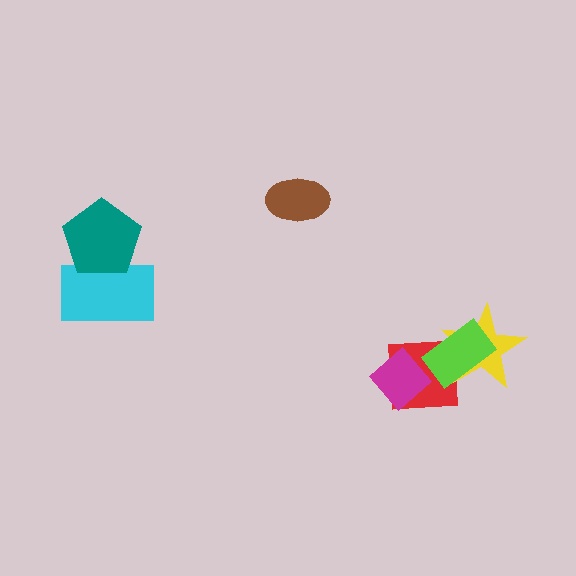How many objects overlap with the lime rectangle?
2 objects overlap with the lime rectangle.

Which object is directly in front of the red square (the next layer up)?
The magenta diamond is directly in front of the red square.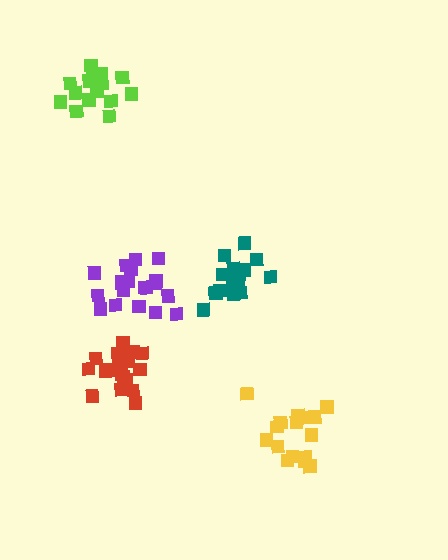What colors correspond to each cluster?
The clusters are colored: teal, yellow, red, lime, purple.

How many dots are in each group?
Group 1: 17 dots, Group 2: 17 dots, Group 3: 20 dots, Group 4: 15 dots, Group 5: 20 dots (89 total).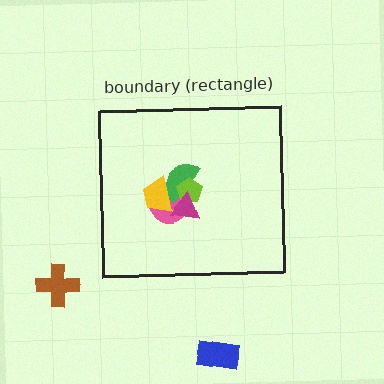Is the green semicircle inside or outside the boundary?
Inside.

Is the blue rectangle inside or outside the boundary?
Outside.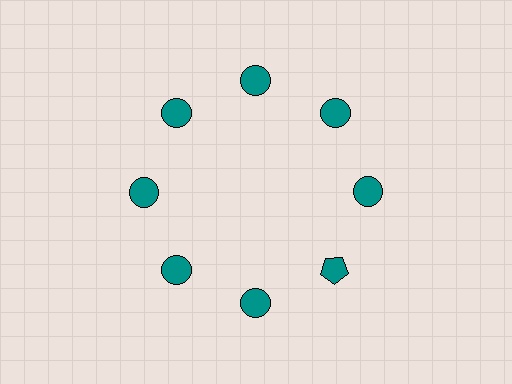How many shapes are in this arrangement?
There are 8 shapes arranged in a ring pattern.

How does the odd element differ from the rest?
It has a different shape: pentagon instead of circle.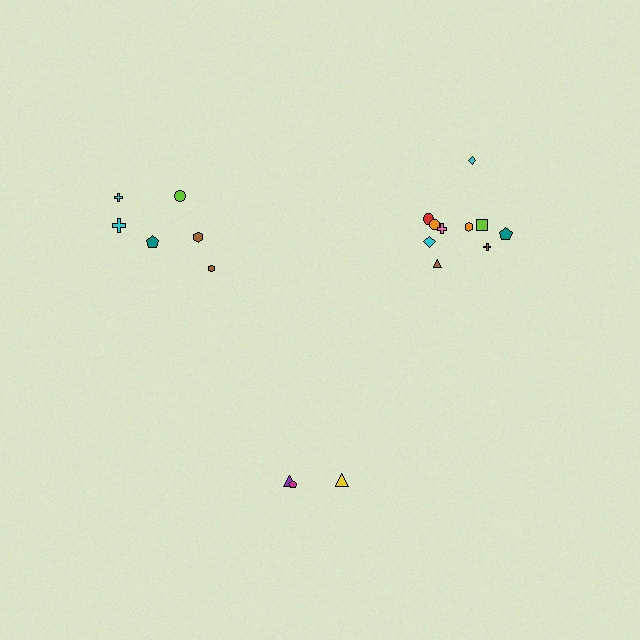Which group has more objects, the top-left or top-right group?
The top-right group.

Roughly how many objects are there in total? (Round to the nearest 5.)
Roughly 20 objects in total.